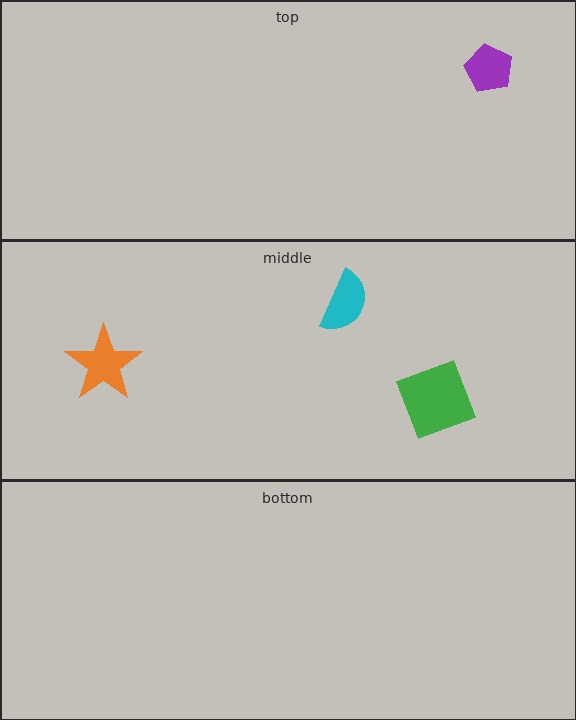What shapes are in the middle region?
The green square, the cyan semicircle, the orange star.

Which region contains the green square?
The middle region.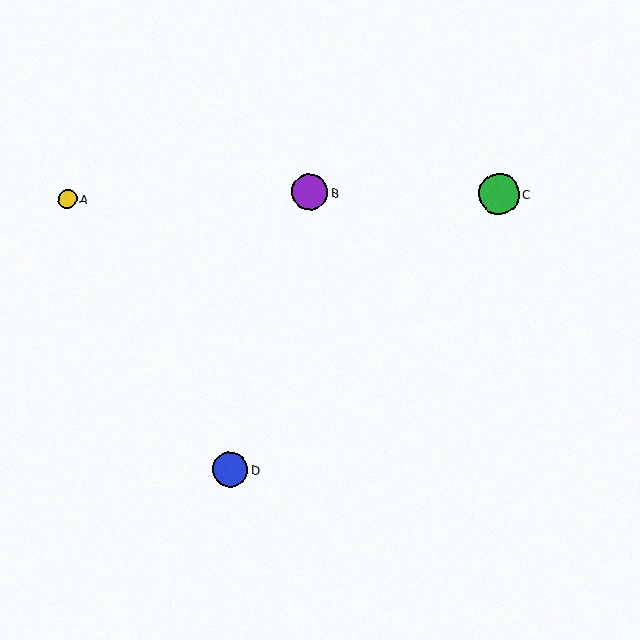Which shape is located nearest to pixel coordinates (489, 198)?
The green circle (labeled C) at (499, 194) is nearest to that location.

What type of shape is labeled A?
Shape A is a yellow circle.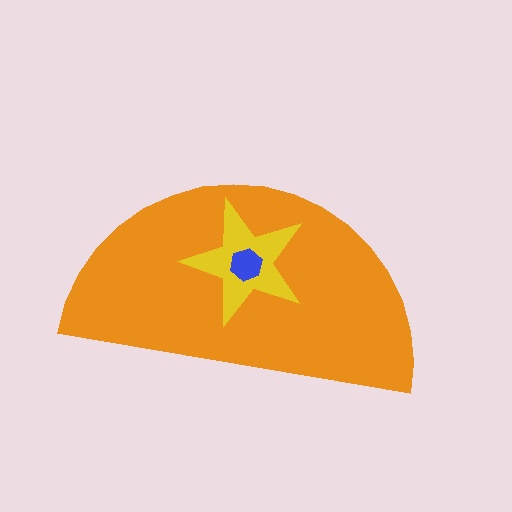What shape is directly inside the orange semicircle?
The yellow star.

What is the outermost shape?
The orange semicircle.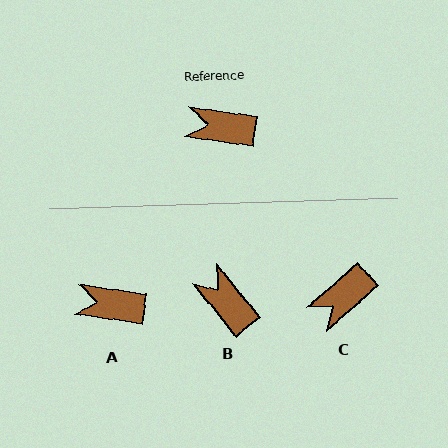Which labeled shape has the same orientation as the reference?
A.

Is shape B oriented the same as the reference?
No, it is off by about 42 degrees.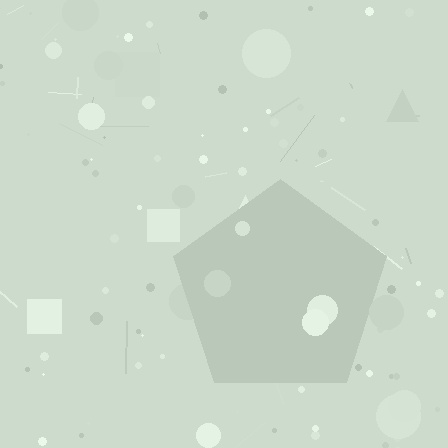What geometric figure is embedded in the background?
A pentagon is embedded in the background.